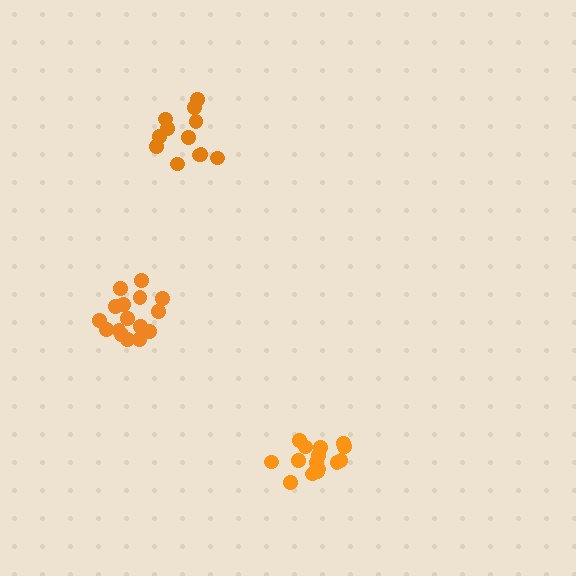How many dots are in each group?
Group 1: 17 dots, Group 2: 16 dots, Group 3: 12 dots (45 total).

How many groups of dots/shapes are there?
There are 3 groups.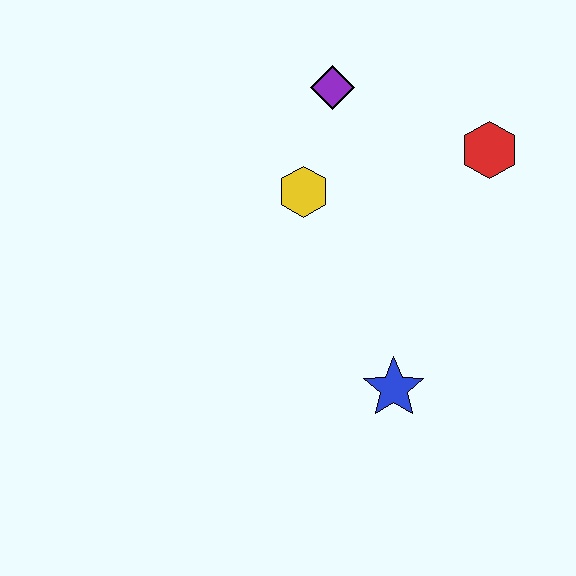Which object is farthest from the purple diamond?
The blue star is farthest from the purple diamond.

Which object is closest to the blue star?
The yellow hexagon is closest to the blue star.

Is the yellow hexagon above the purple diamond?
No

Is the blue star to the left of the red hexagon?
Yes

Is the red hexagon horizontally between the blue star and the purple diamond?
No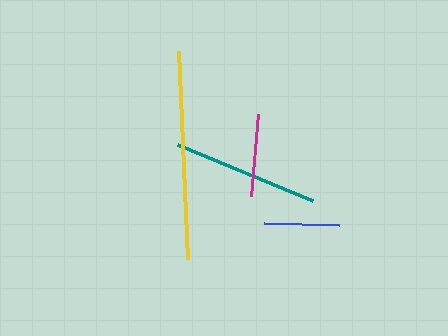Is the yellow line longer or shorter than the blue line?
The yellow line is longer than the blue line.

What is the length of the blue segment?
The blue segment is approximately 75 pixels long.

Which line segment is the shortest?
The blue line is the shortest at approximately 75 pixels.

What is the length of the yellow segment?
The yellow segment is approximately 209 pixels long.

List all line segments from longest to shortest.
From longest to shortest: yellow, teal, magenta, blue.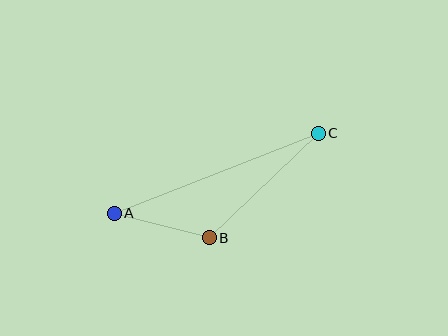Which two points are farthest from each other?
Points A and C are farthest from each other.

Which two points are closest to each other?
Points A and B are closest to each other.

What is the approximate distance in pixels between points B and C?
The distance between B and C is approximately 151 pixels.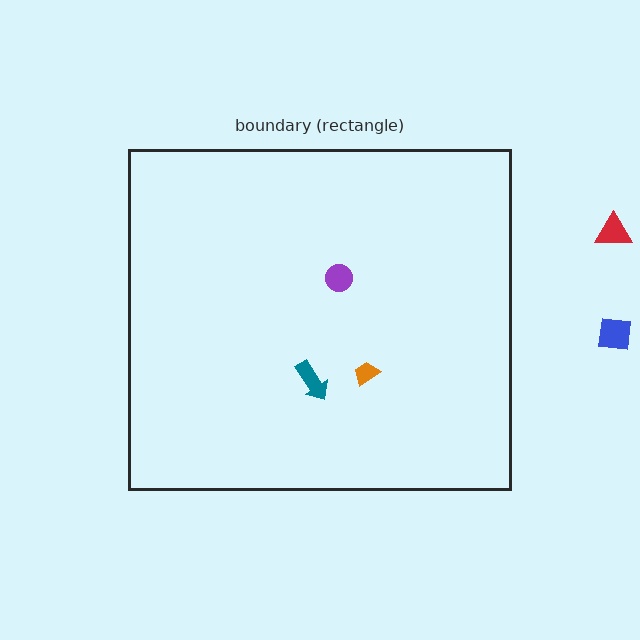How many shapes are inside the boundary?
3 inside, 2 outside.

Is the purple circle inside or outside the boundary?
Inside.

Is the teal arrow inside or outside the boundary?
Inside.